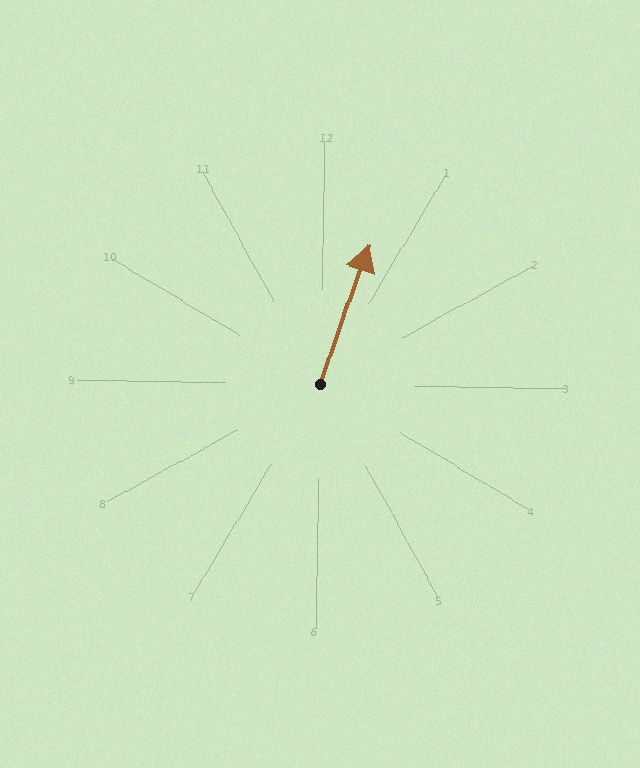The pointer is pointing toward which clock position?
Roughly 1 o'clock.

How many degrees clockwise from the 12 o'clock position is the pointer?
Approximately 18 degrees.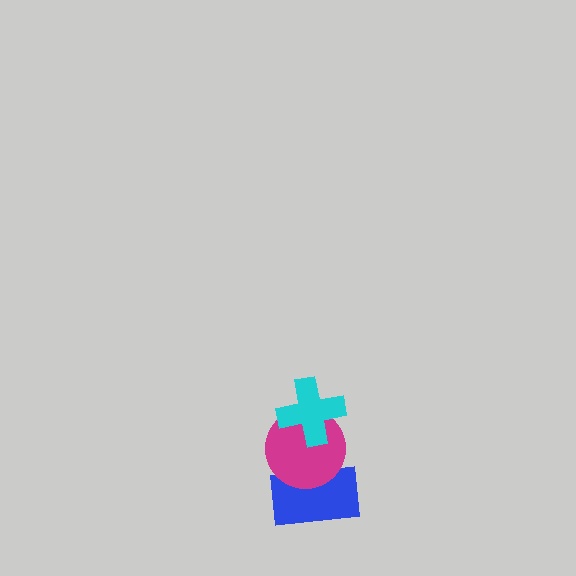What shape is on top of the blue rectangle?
The magenta circle is on top of the blue rectangle.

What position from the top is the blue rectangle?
The blue rectangle is 3rd from the top.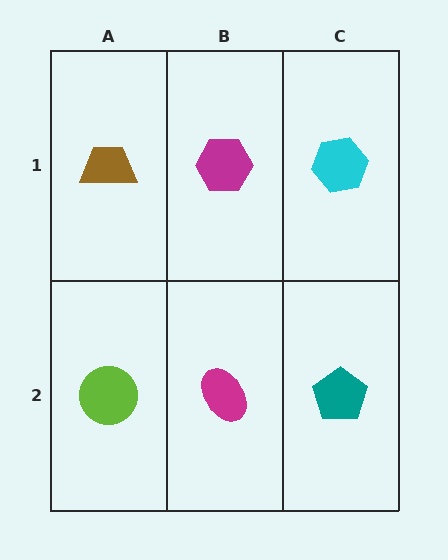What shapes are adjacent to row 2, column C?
A cyan hexagon (row 1, column C), a magenta ellipse (row 2, column B).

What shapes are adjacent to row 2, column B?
A magenta hexagon (row 1, column B), a lime circle (row 2, column A), a teal pentagon (row 2, column C).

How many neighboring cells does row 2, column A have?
2.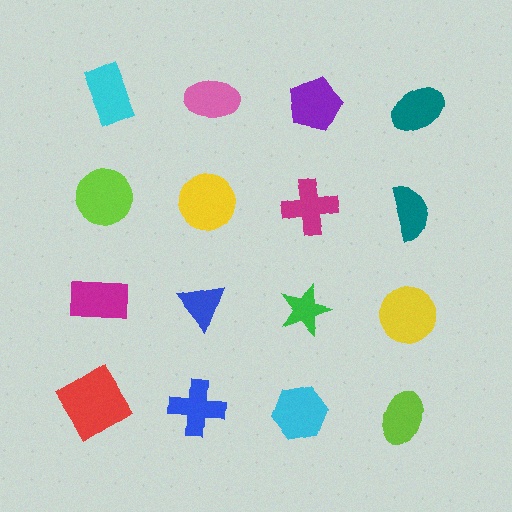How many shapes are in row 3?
4 shapes.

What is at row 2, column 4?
A teal semicircle.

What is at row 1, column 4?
A teal ellipse.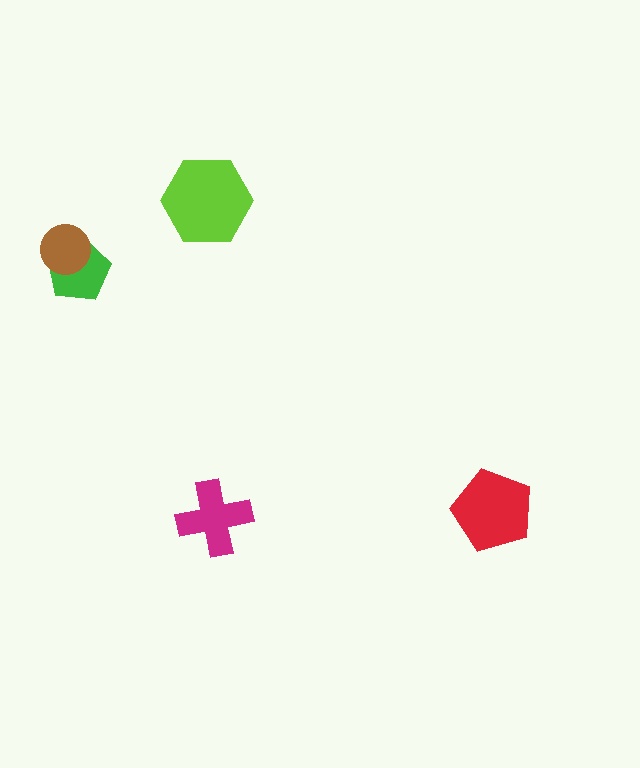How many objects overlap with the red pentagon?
0 objects overlap with the red pentagon.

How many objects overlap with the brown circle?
1 object overlaps with the brown circle.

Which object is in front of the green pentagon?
The brown circle is in front of the green pentagon.